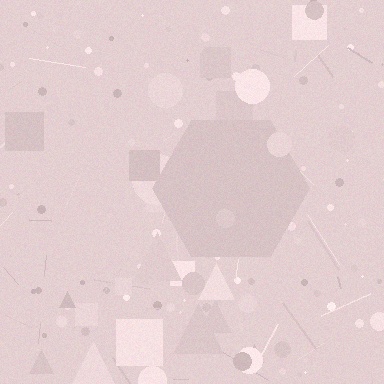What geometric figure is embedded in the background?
A hexagon is embedded in the background.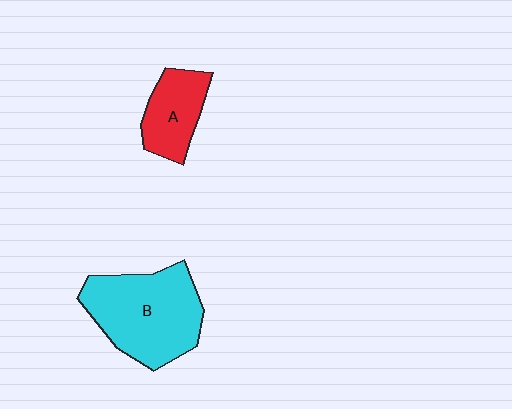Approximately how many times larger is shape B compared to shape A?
Approximately 2.0 times.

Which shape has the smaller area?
Shape A (red).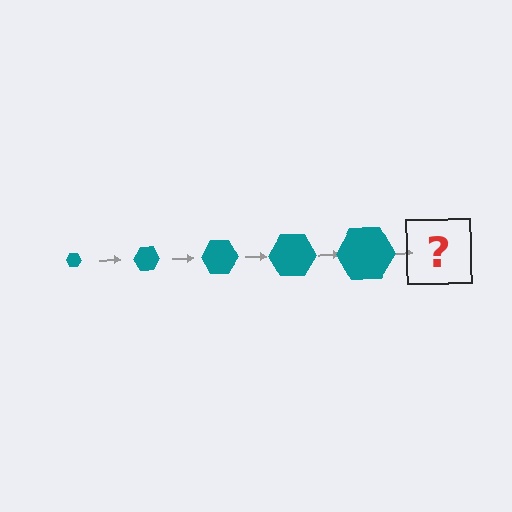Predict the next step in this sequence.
The next step is a teal hexagon, larger than the previous one.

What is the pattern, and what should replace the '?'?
The pattern is that the hexagon gets progressively larger each step. The '?' should be a teal hexagon, larger than the previous one.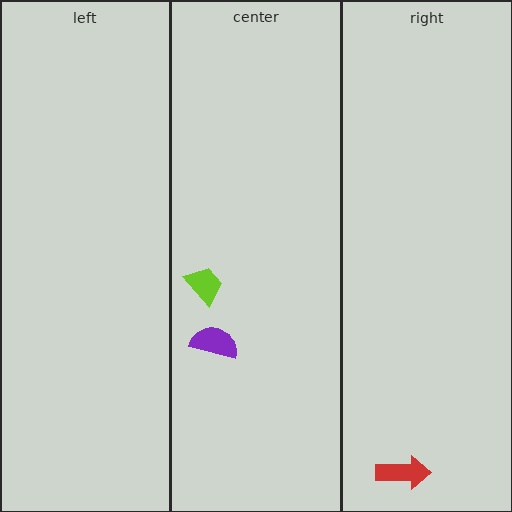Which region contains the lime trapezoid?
The center region.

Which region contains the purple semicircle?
The center region.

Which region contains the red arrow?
The right region.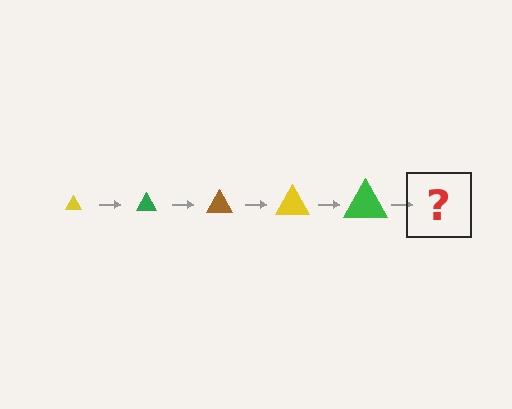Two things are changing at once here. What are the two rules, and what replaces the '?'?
The two rules are that the triangle grows larger each step and the color cycles through yellow, green, and brown. The '?' should be a brown triangle, larger than the previous one.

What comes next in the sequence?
The next element should be a brown triangle, larger than the previous one.